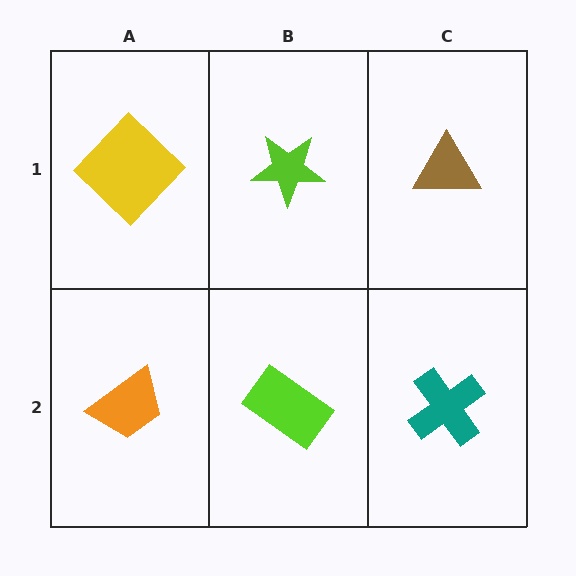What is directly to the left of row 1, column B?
A yellow diamond.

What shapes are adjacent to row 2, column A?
A yellow diamond (row 1, column A), a lime rectangle (row 2, column B).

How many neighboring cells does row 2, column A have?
2.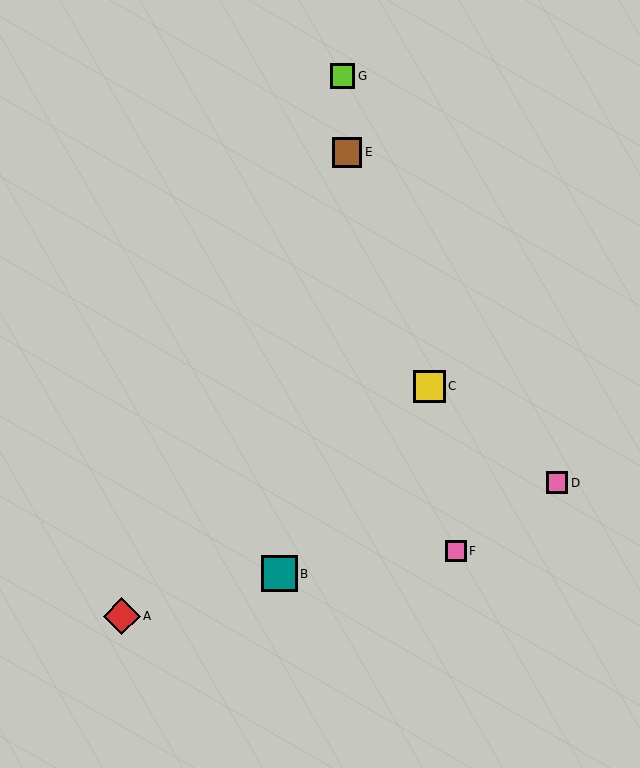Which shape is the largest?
The red diamond (labeled A) is the largest.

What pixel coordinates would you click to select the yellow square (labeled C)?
Click at (429, 386) to select the yellow square C.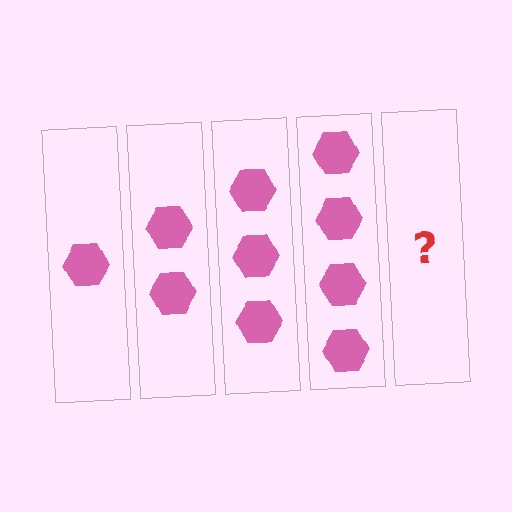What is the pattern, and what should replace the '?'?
The pattern is that each step adds one more hexagon. The '?' should be 5 hexagons.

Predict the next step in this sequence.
The next step is 5 hexagons.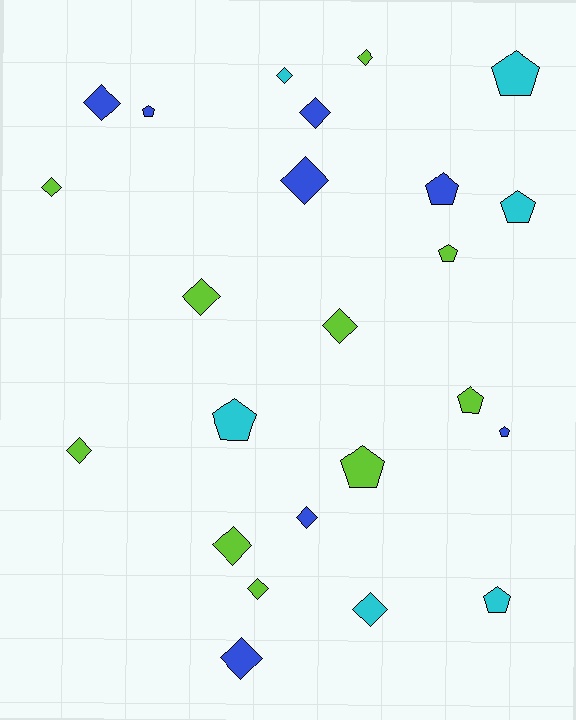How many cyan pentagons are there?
There are 4 cyan pentagons.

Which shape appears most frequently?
Diamond, with 14 objects.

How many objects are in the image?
There are 24 objects.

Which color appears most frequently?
Lime, with 10 objects.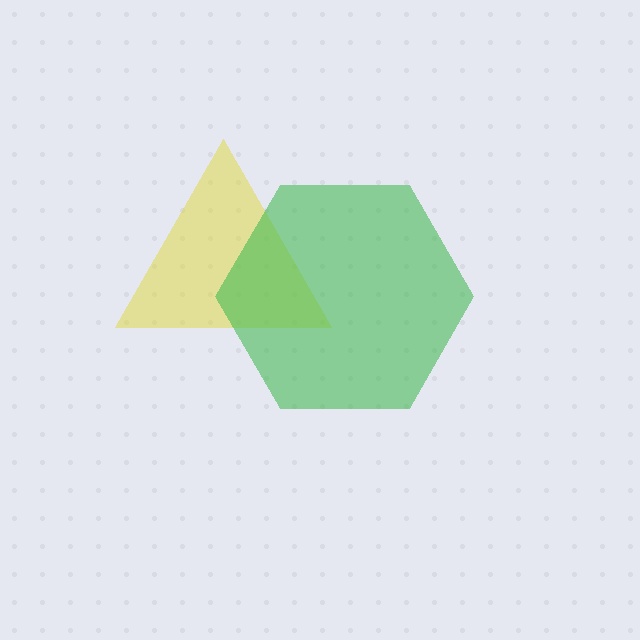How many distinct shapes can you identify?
There are 2 distinct shapes: a yellow triangle, a green hexagon.